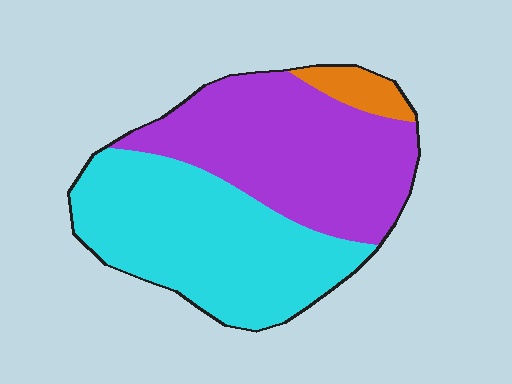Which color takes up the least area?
Orange, at roughly 5%.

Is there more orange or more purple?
Purple.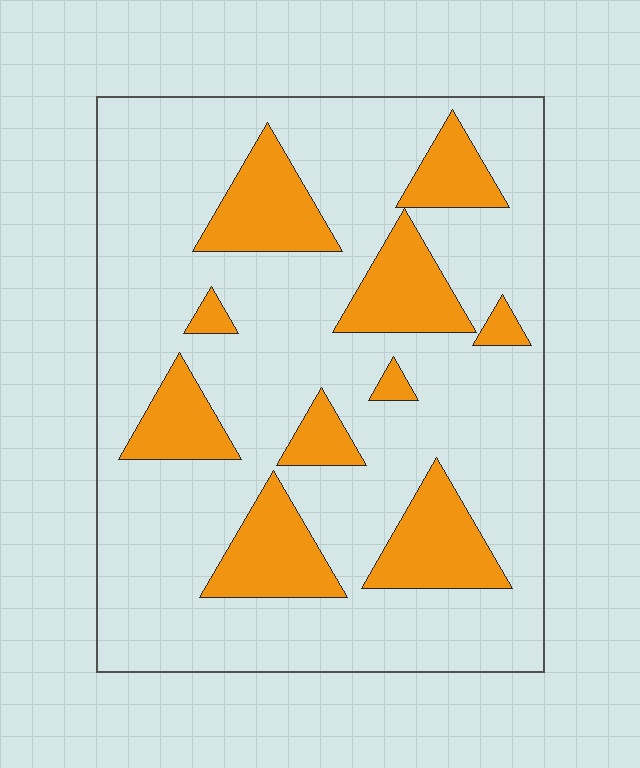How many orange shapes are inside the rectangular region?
10.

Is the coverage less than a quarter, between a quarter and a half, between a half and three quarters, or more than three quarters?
Less than a quarter.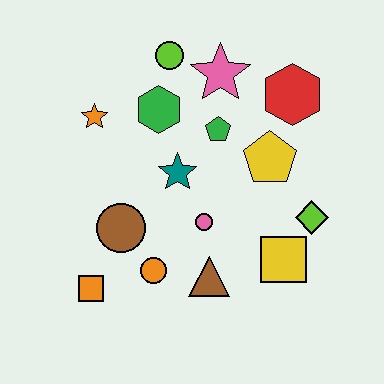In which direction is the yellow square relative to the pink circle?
The yellow square is to the right of the pink circle.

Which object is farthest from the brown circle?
The red hexagon is farthest from the brown circle.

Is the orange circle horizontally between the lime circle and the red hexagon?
No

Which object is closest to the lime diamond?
The yellow square is closest to the lime diamond.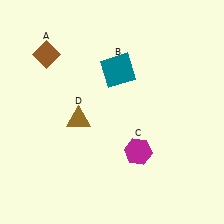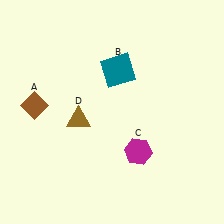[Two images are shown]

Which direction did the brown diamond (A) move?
The brown diamond (A) moved down.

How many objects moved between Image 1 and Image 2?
1 object moved between the two images.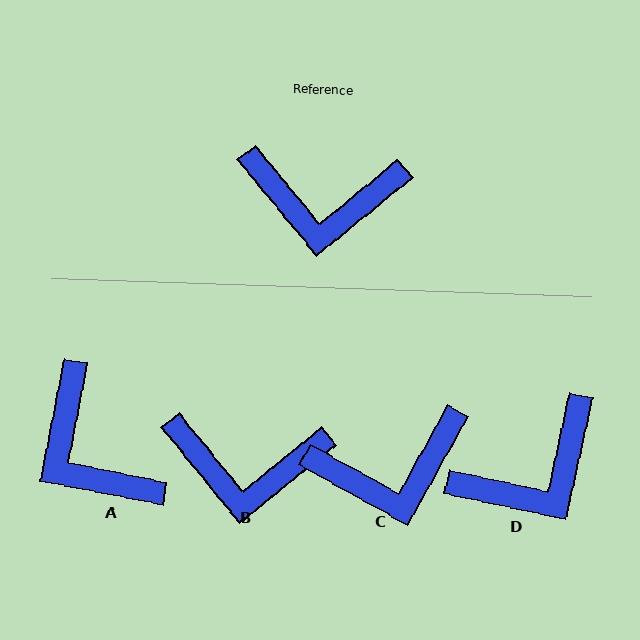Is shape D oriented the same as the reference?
No, it is off by about 38 degrees.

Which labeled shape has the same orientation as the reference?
B.